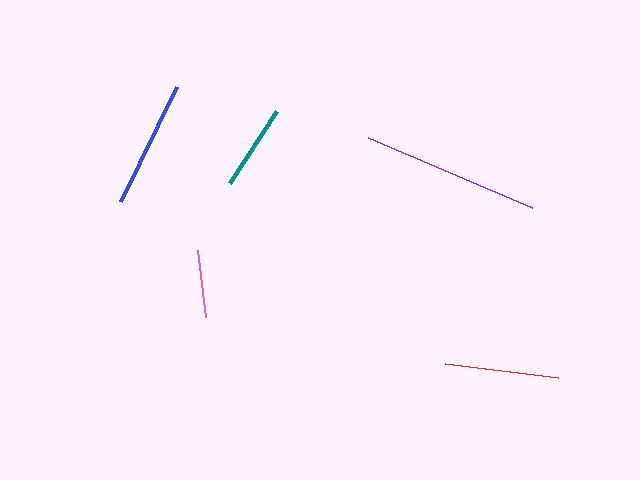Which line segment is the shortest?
The pink line is the shortest at approximately 67 pixels.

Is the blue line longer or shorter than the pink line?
The blue line is longer than the pink line.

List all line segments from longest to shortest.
From longest to shortest: purple, blue, red, teal, pink.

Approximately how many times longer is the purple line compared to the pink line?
The purple line is approximately 2.7 times the length of the pink line.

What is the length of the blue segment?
The blue segment is approximately 127 pixels long.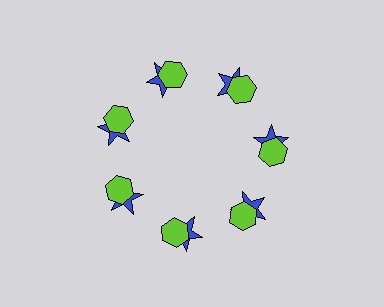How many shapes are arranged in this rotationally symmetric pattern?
There are 14 shapes, arranged in 7 groups of 2.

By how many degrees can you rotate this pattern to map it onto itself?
The pattern maps onto itself every 51 degrees of rotation.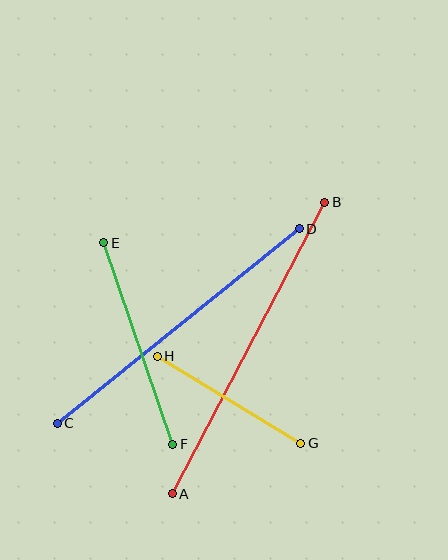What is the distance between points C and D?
The distance is approximately 310 pixels.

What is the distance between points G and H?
The distance is approximately 168 pixels.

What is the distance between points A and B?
The distance is approximately 329 pixels.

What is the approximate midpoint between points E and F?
The midpoint is at approximately (138, 344) pixels.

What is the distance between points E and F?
The distance is approximately 213 pixels.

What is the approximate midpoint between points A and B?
The midpoint is at approximately (249, 348) pixels.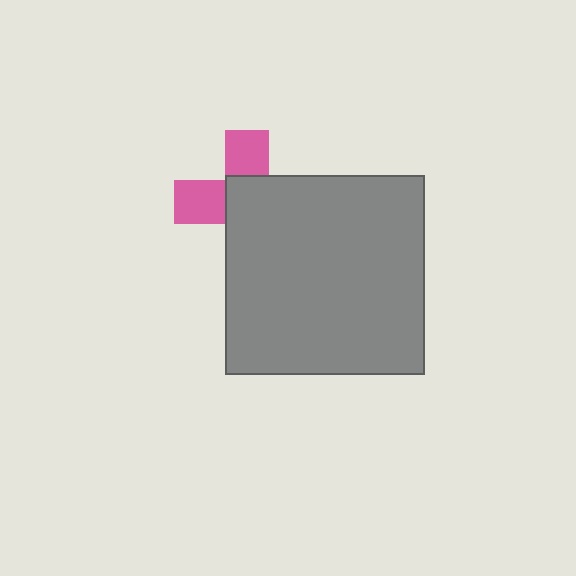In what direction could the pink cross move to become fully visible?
The pink cross could move toward the upper-left. That would shift it out from behind the gray square entirely.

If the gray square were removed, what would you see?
You would see the complete pink cross.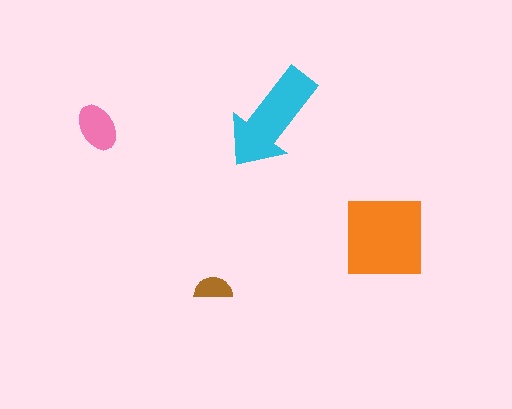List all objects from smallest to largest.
The brown semicircle, the pink ellipse, the cyan arrow, the orange square.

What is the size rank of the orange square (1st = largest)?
1st.